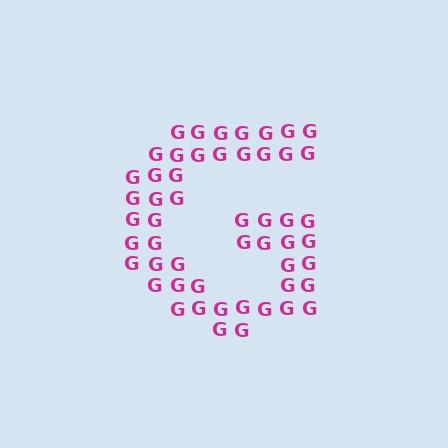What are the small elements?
The small elements are letter G's.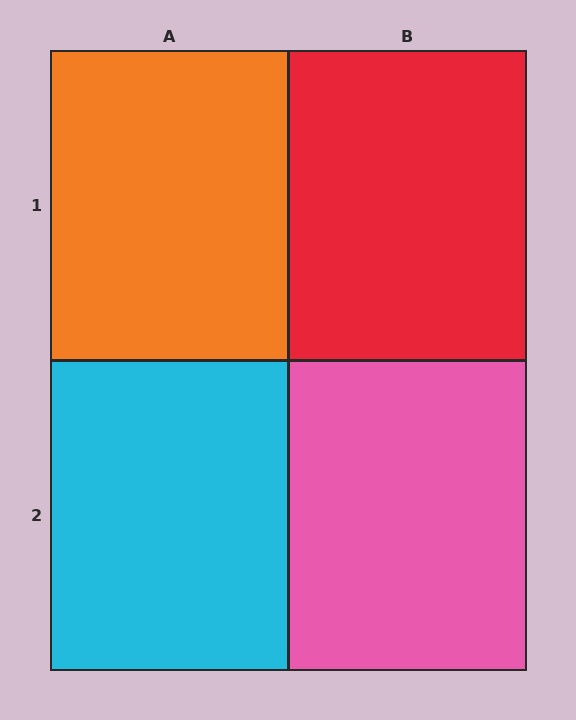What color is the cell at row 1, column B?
Red.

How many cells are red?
1 cell is red.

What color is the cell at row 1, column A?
Orange.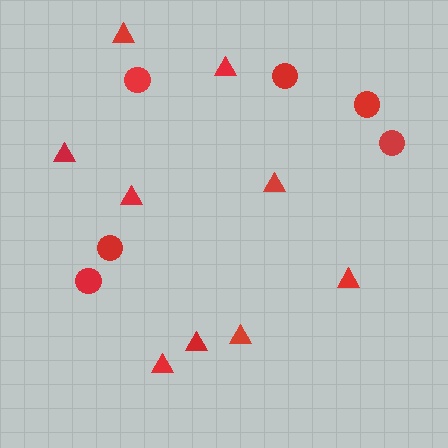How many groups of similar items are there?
There are 2 groups: one group of circles (6) and one group of triangles (9).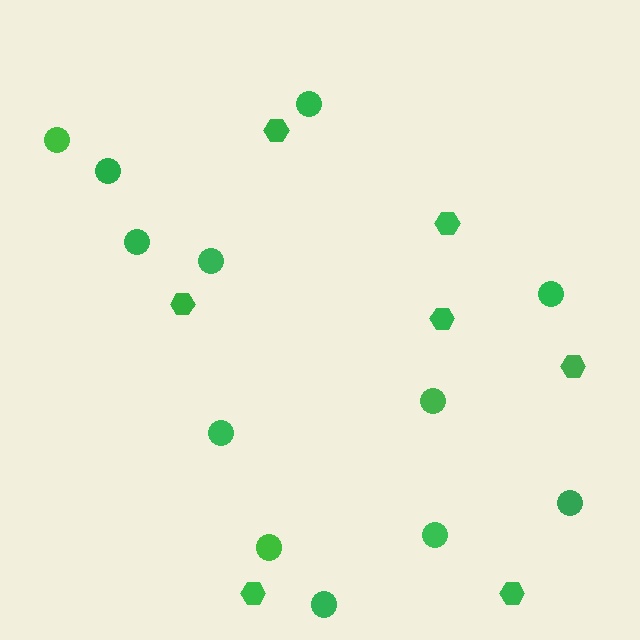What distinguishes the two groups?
There are 2 groups: one group of hexagons (7) and one group of circles (12).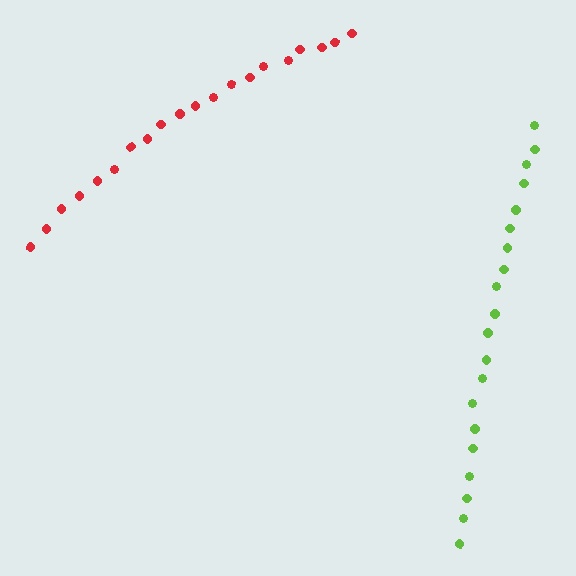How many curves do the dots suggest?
There are 2 distinct paths.